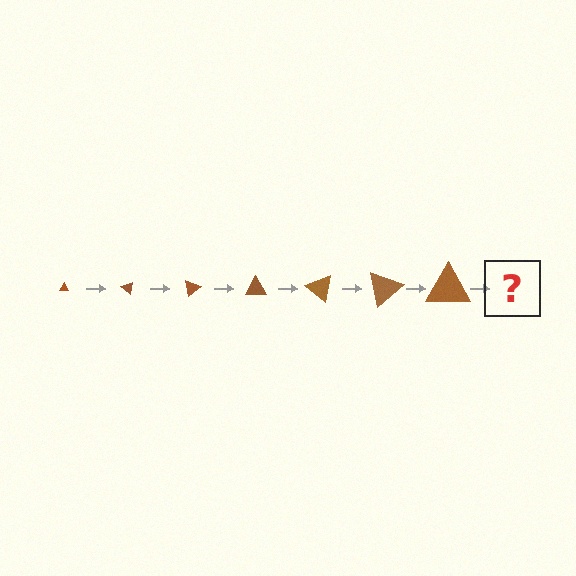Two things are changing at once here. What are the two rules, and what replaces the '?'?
The two rules are that the triangle grows larger each step and it rotates 40 degrees each step. The '?' should be a triangle, larger than the previous one and rotated 280 degrees from the start.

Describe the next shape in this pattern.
It should be a triangle, larger than the previous one and rotated 280 degrees from the start.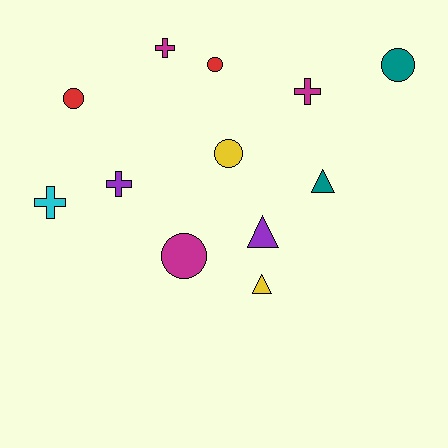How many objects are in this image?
There are 12 objects.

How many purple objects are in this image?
There are 2 purple objects.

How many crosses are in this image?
There are 4 crosses.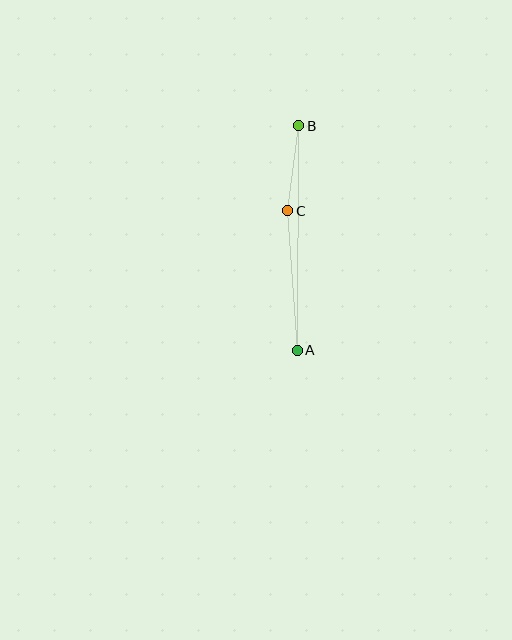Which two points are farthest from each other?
Points A and B are farthest from each other.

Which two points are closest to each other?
Points B and C are closest to each other.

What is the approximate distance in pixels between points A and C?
The distance between A and C is approximately 140 pixels.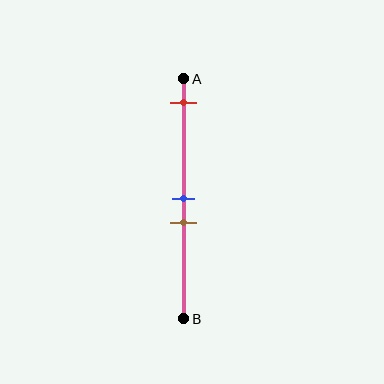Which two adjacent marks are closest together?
The blue and brown marks are the closest adjacent pair.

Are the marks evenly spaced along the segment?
No, the marks are not evenly spaced.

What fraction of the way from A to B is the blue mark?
The blue mark is approximately 50% (0.5) of the way from A to B.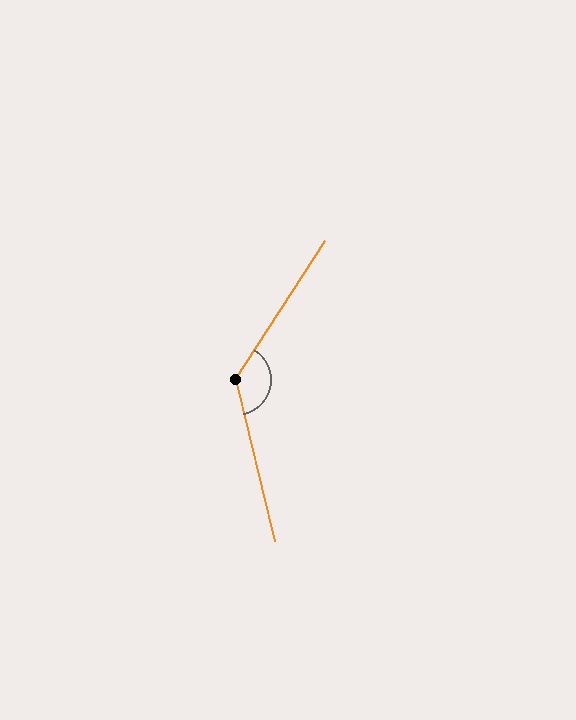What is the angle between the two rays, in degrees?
Approximately 134 degrees.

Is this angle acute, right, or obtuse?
It is obtuse.